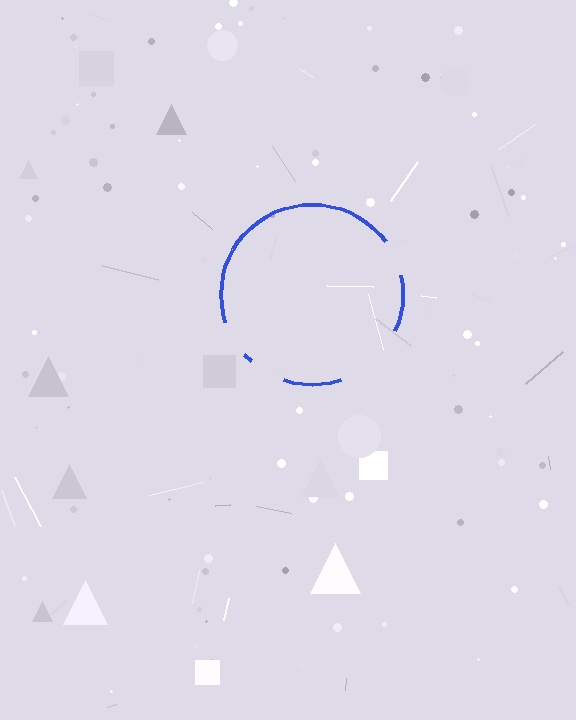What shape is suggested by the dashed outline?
The dashed outline suggests a circle.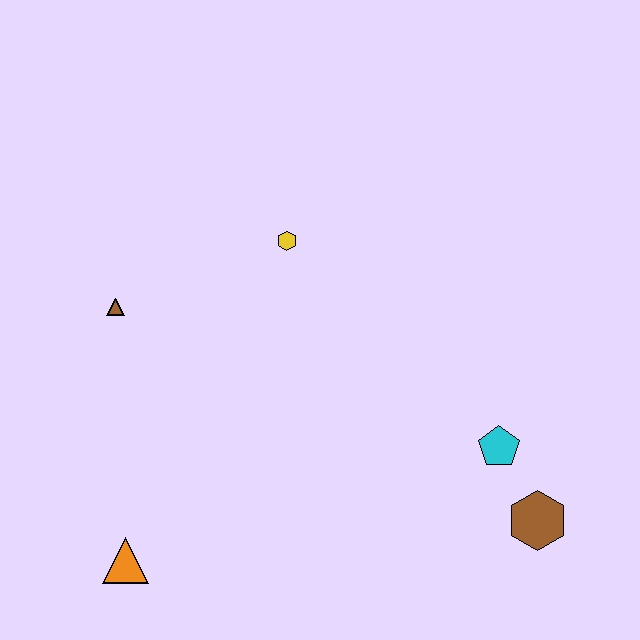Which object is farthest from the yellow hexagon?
The brown hexagon is farthest from the yellow hexagon.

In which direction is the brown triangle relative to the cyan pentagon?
The brown triangle is to the left of the cyan pentagon.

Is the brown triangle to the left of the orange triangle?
Yes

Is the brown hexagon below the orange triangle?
No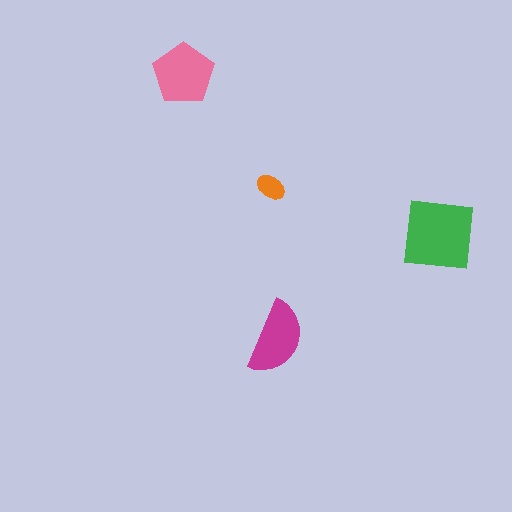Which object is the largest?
The green square.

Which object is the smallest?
The orange ellipse.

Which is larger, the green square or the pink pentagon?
The green square.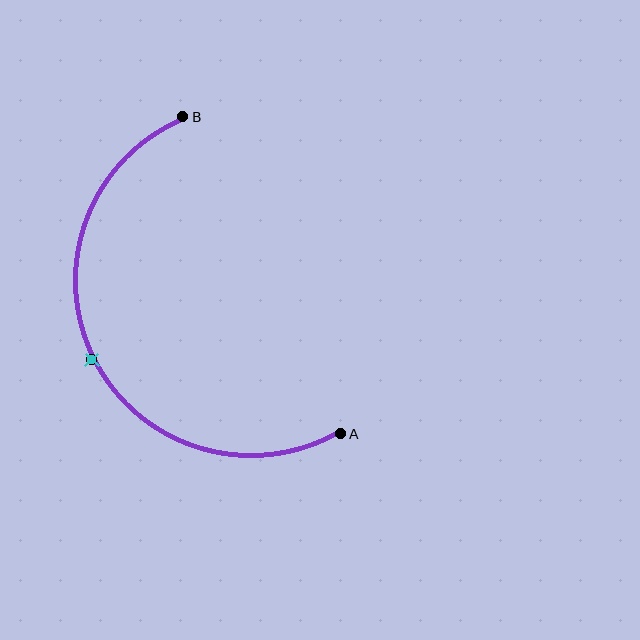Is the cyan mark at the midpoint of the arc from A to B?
Yes. The cyan mark lies on the arc at equal arc-length from both A and B — it is the arc midpoint.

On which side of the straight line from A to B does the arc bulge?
The arc bulges to the left of the straight line connecting A and B.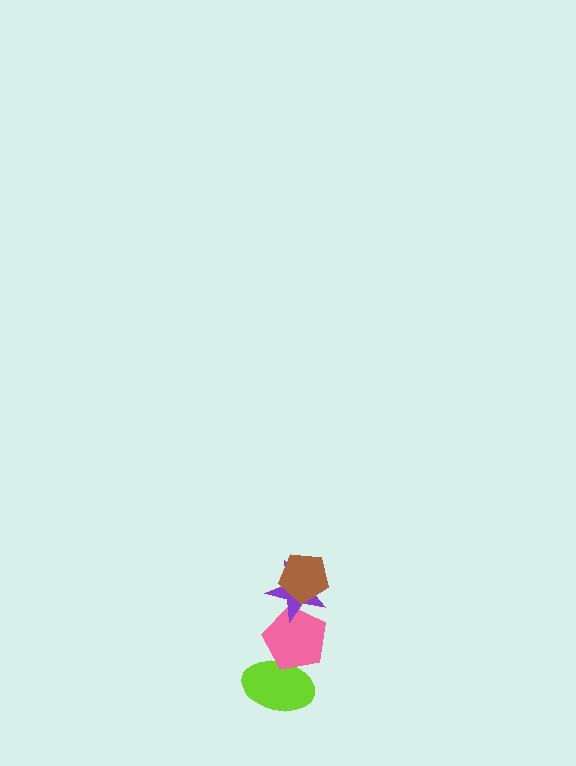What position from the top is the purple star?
The purple star is 2nd from the top.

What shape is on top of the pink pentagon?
The purple star is on top of the pink pentagon.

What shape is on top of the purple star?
The brown pentagon is on top of the purple star.